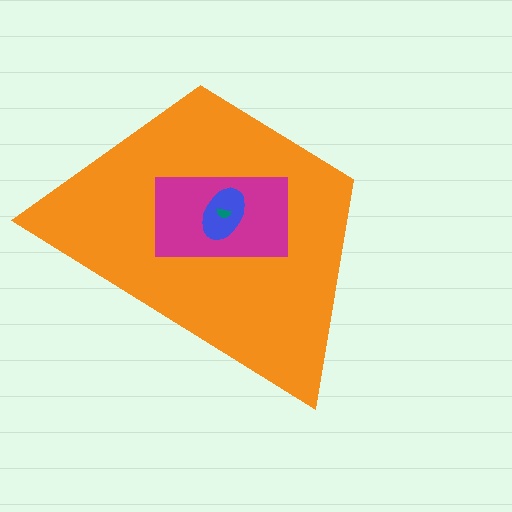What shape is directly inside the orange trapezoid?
The magenta rectangle.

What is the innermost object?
The teal semicircle.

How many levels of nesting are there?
4.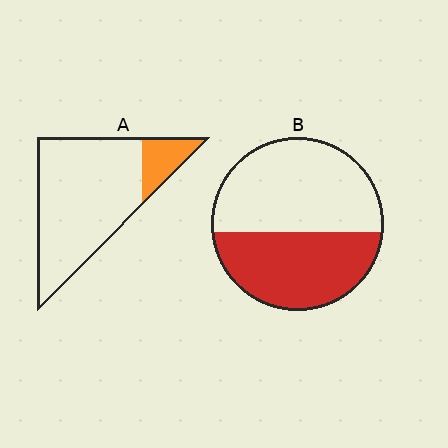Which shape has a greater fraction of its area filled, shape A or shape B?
Shape B.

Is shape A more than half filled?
No.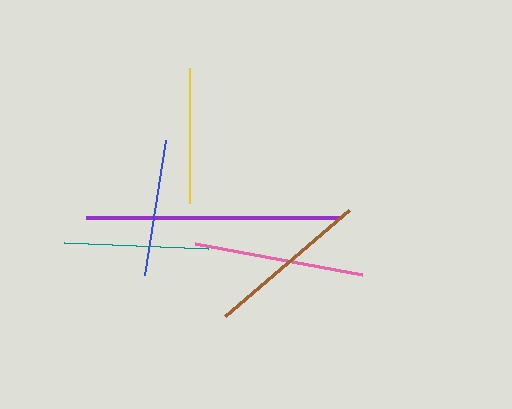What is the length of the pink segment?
The pink segment is approximately 170 pixels long.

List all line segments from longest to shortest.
From longest to shortest: purple, pink, brown, teal, blue, yellow.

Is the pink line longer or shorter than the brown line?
The pink line is longer than the brown line.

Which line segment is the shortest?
The yellow line is the shortest at approximately 135 pixels.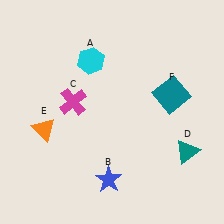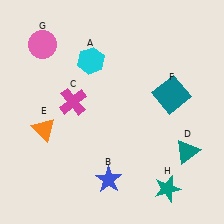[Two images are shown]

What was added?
A pink circle (G), a teal star (H) were added in Image 2.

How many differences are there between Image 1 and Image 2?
There are 2 differences between the two images.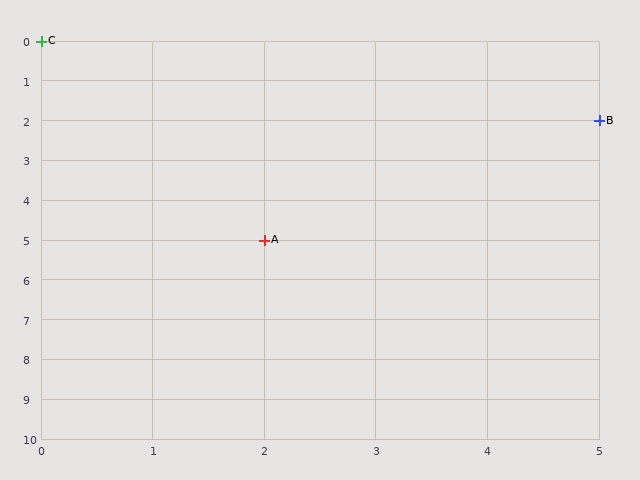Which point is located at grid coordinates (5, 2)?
Point B is at (5, 2).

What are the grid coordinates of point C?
Point C is at grid coordinates (0, 0).